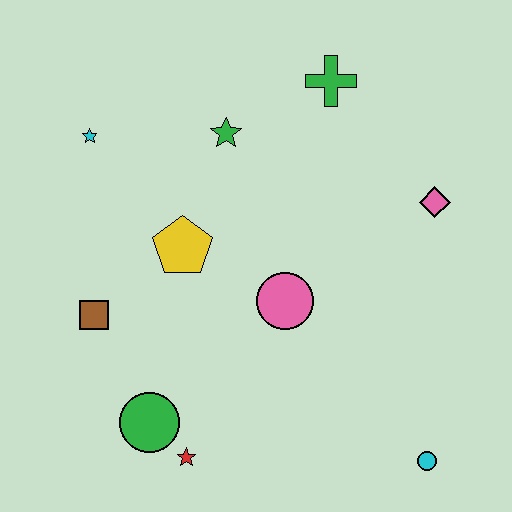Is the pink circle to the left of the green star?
No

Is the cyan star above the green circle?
Yes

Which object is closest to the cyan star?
The green star is closest to the cyan star.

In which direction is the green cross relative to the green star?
The green cross is to the right of the green star.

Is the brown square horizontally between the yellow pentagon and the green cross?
No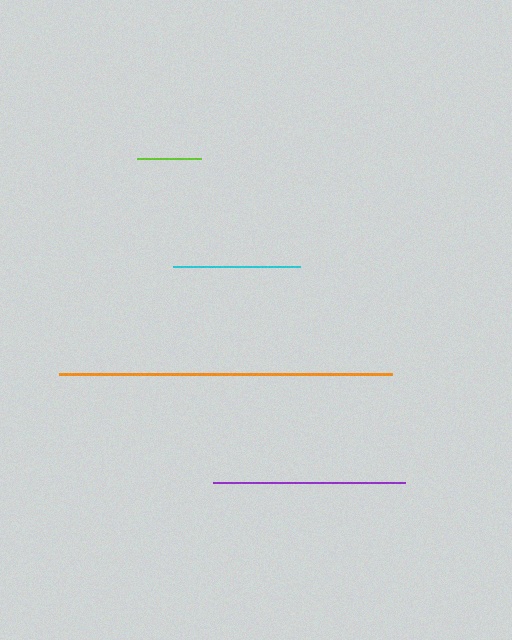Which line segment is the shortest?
The lime line is the shortest at approximately 64 pixels.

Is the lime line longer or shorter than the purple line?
The purple line is longer than the lime line.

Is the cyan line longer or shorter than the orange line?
The orange line is longer than the cyan line.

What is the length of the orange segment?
The orange segment is approximately 334 pixels long.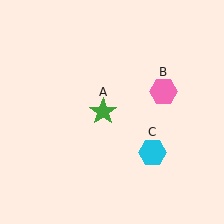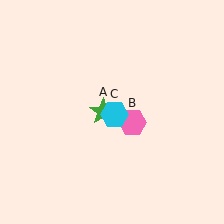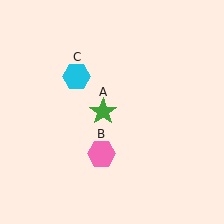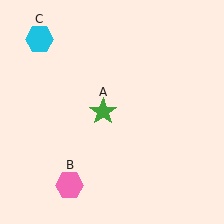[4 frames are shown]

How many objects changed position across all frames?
2 objects changed position: pink hexagon (object B), cyan hexagon (object C).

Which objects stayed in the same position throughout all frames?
Green star (object A) remained stationary.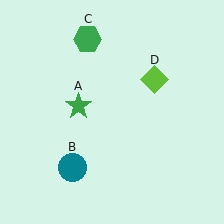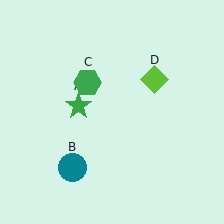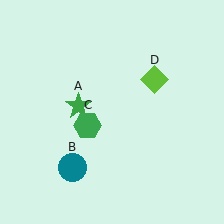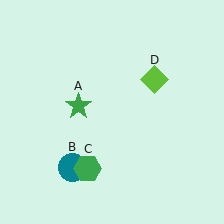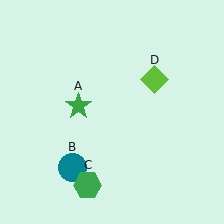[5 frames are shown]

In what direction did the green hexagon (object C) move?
The green hexagon (object C) moved down.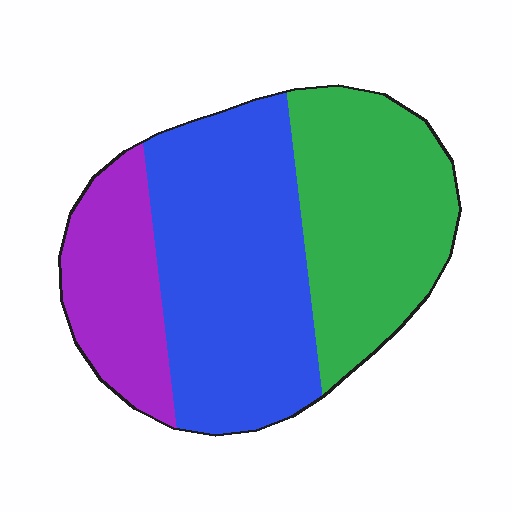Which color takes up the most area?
Blue, at roughly 45%.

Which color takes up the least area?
Purple, at roughly 20%.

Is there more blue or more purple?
Blue.